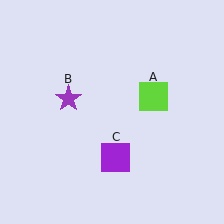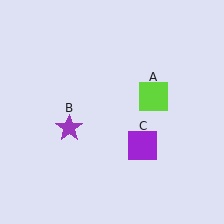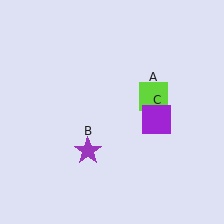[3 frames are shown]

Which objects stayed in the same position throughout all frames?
Lime square (object A) remained stationary.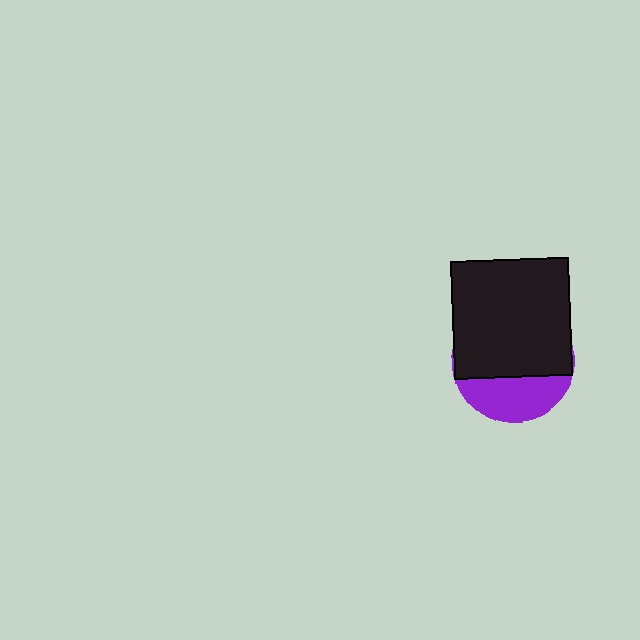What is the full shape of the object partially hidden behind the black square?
The partially hidden object is a purple circle.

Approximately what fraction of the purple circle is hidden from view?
Roughly 67% of the purple circle is hidden behind the black square.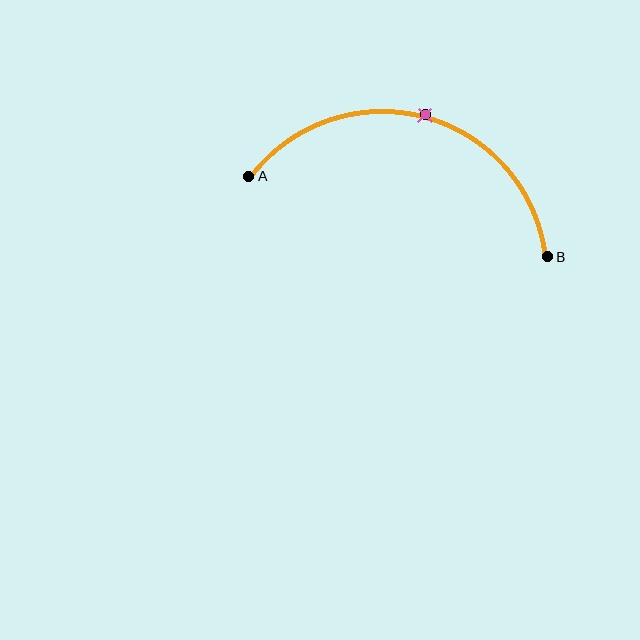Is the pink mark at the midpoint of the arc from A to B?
Yes. The pink mark lies on the arc at equal arc-length from both A and B — it is the arc midpoint.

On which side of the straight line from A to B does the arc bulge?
The arc bulges above the straight line connecting A and B.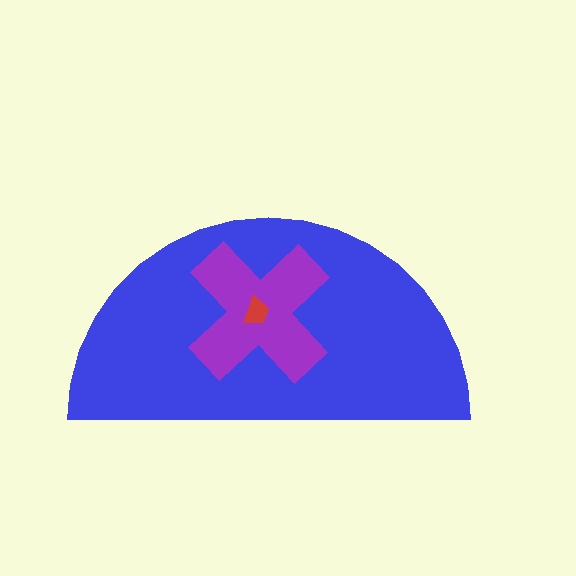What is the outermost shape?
The blue semicircle.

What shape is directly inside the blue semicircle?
The purple cross.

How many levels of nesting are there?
3.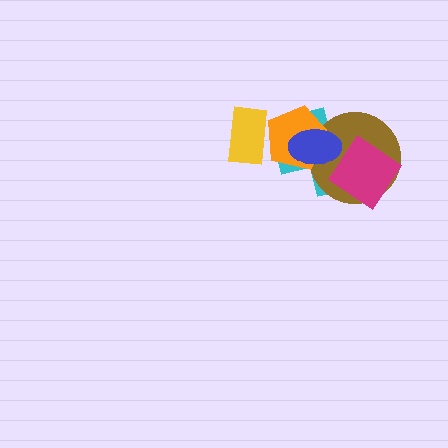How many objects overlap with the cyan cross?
4 objects overlap with the cyan cross.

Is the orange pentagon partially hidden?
Yes, it is partially covered by another shape.